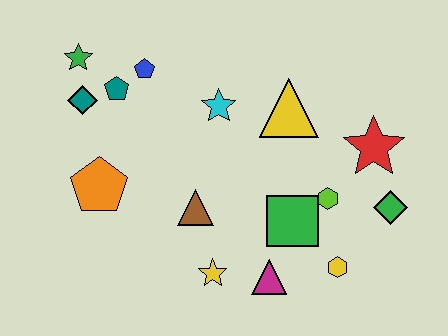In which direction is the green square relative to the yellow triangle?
The green square is below the yellow triangle.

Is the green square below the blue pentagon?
Yes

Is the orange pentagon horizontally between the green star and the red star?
Yes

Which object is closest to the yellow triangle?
The cyan star is closest to the yellow triangle.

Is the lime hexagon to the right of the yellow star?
Yes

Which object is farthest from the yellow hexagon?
The green star is farthest from the yellow hexagon.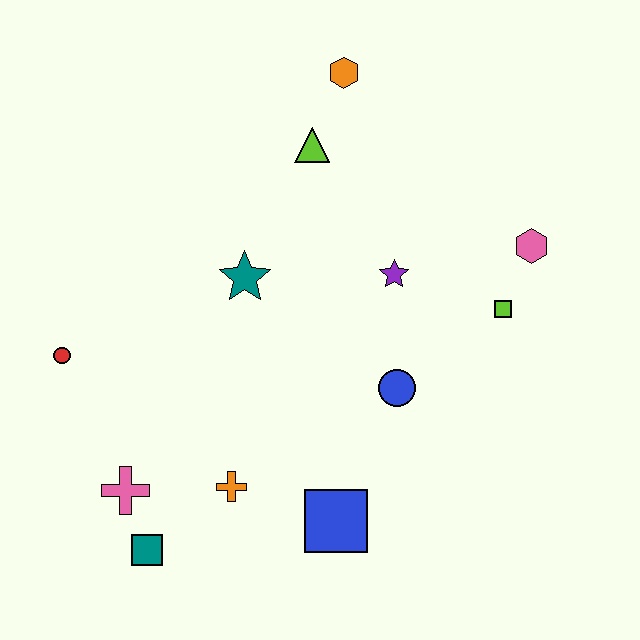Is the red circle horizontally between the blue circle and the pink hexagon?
No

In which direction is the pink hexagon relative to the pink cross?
The pink hexagon is to the right of the pink cross.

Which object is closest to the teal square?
The pink cross is closest to the teal square.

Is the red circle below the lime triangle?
Yes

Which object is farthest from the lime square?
The red circle is farthest from the lime square.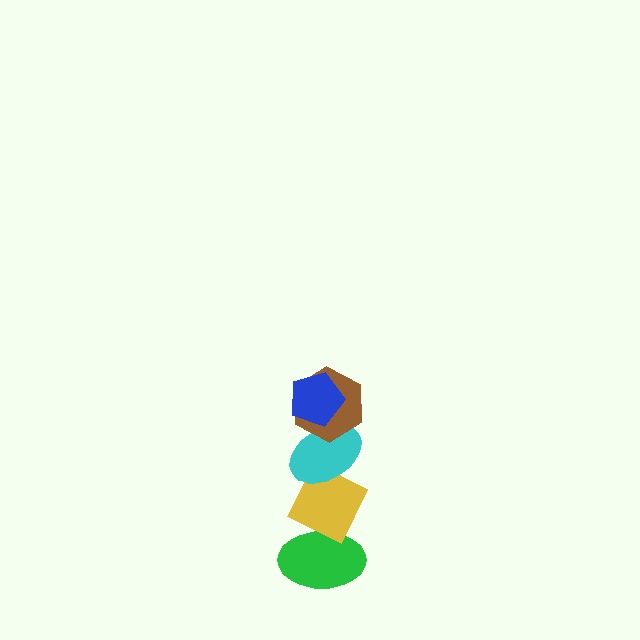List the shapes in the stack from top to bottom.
From top to bottom: the blue pentagon, the brown hexagon, the cyan ellipse, the yellow diamond, the green ellipse.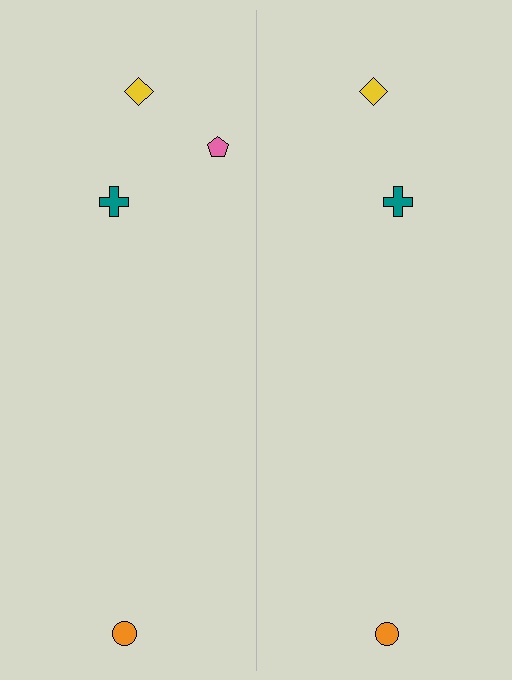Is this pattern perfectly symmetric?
No, the pattern is not perfectly symmetric. A pink pentagon is missing from the right side.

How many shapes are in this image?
There are 7 shapes in this image.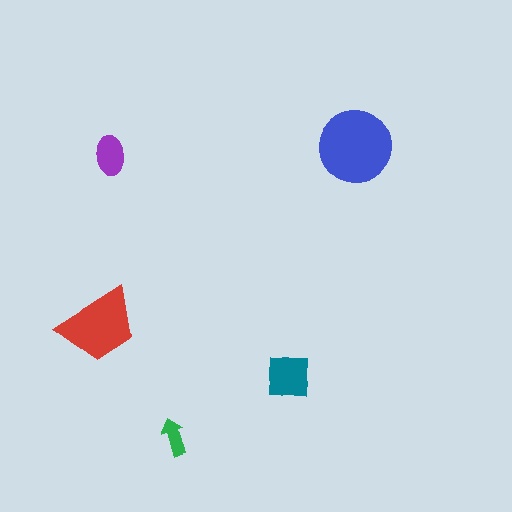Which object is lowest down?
The green arrow is bottommost.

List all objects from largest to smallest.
The blue circle, the red trapezoid, the teal square, the purple ellipse, the green arrow.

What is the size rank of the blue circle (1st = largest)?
1st.